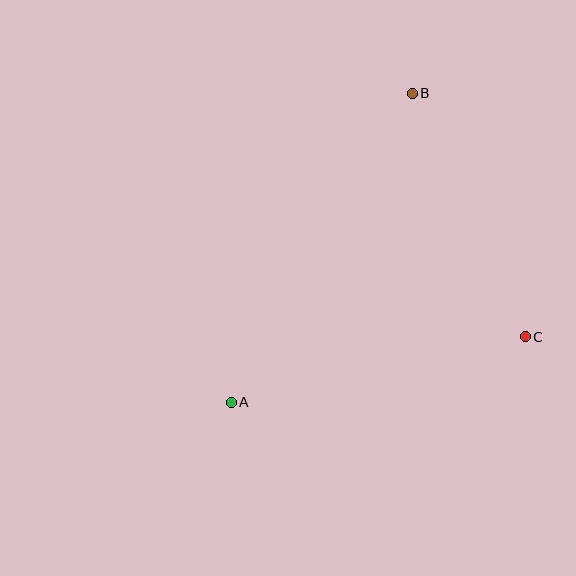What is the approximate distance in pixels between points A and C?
The distance between A and C is approximately 301 pixels.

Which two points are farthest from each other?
Points A and B are farthest from each other.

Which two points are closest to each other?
Points B and C are closest to each other.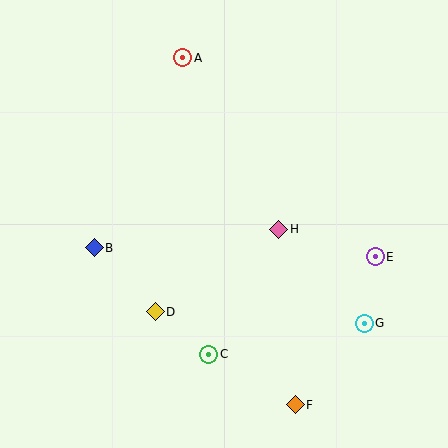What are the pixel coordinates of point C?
Point C is at (209, 354).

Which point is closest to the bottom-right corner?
Point G is closest to the bottom-right corner.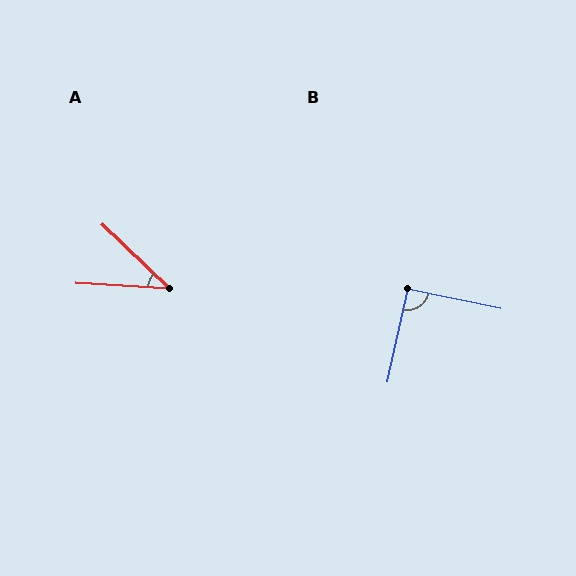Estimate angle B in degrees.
Approximately 91 degrees.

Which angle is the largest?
B, at approximately 91 degrees.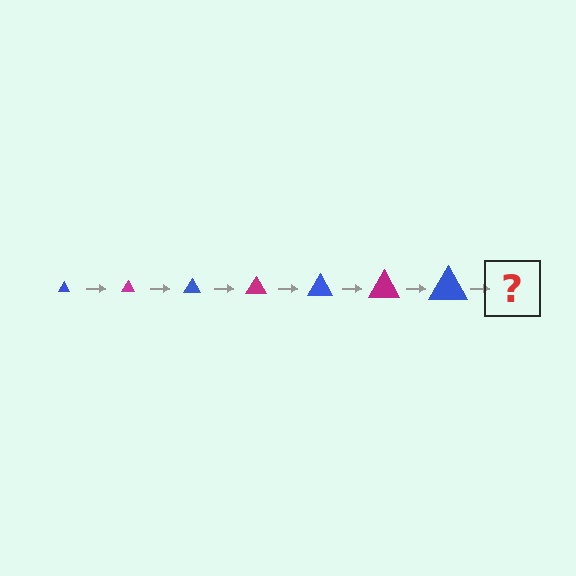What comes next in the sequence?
The next element should be a magenta triangle, larger than the previous one.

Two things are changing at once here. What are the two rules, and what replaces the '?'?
The two rules are that the triangle grows larger each step and the color cycles through blue and magenta. The '?' should be a magenta triangle, larger than the previous one.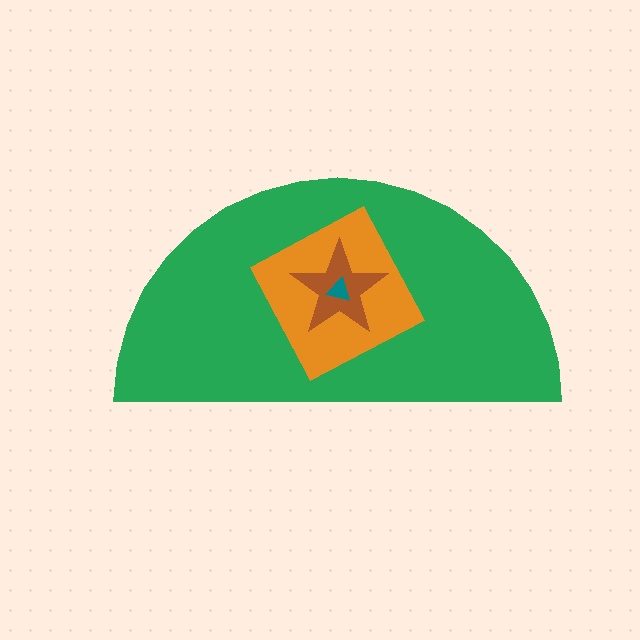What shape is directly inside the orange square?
The brown star.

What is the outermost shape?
The green semicircle.